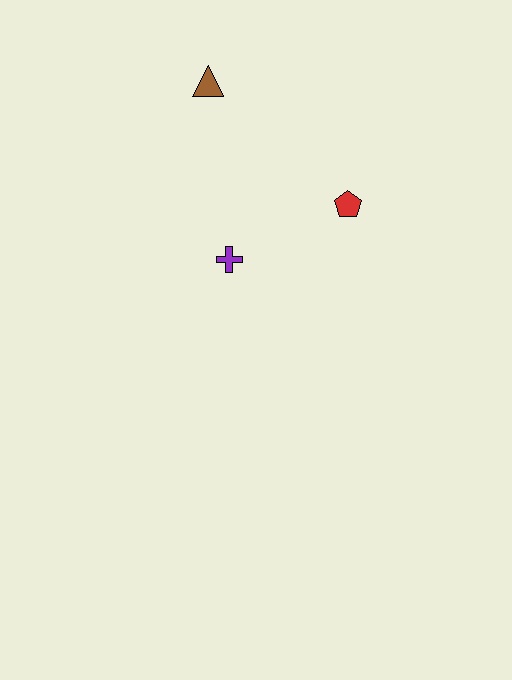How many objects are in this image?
There are 3 objects.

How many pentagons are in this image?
There is 1 pentagon.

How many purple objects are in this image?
There is 1 purple object.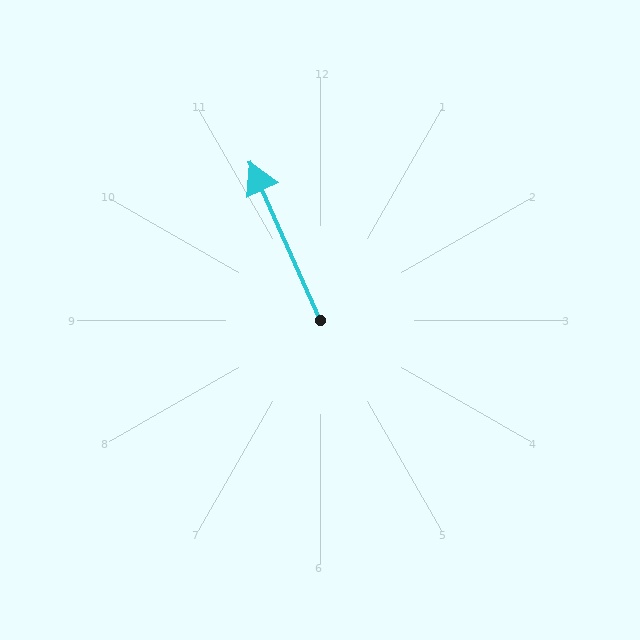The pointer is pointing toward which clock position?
Roughly 11 o'clock.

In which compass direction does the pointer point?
Northwest.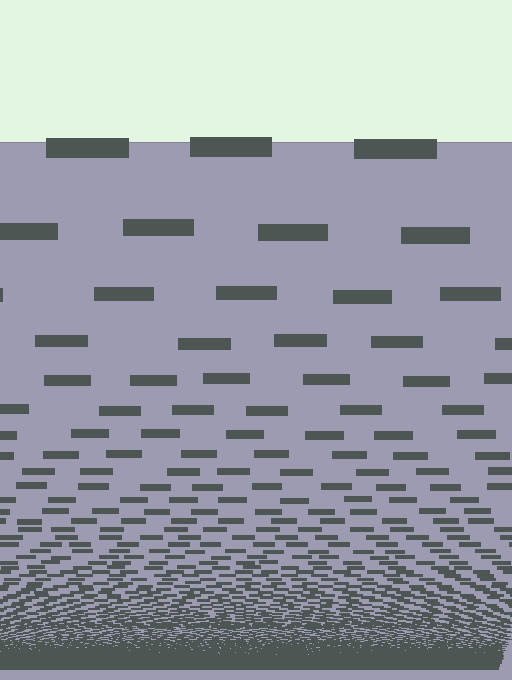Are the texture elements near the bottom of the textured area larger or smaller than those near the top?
Smaller. The gradient is inverted — elements near the bottom are smaller and denser.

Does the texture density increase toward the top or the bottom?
Density increases toward the bottom.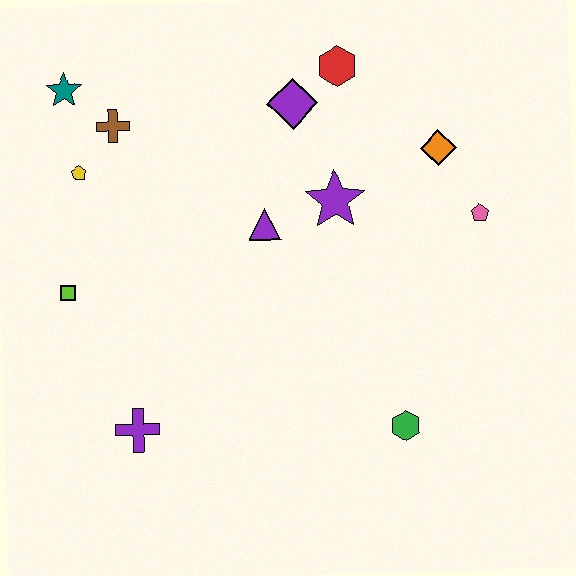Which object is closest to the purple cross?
The lime square is closest to the purple cross.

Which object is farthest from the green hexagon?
The teal star is farthest from the green hexagon.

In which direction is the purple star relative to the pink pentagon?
The purple star is to the left of the pink pentagon.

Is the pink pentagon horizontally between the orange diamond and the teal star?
No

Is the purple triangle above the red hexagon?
No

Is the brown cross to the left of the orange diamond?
Yes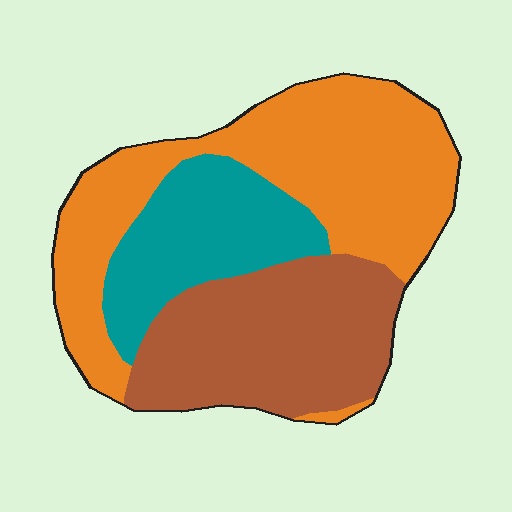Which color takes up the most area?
Orange, at roughly 45%.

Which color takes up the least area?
Teal, at roughly 20%.